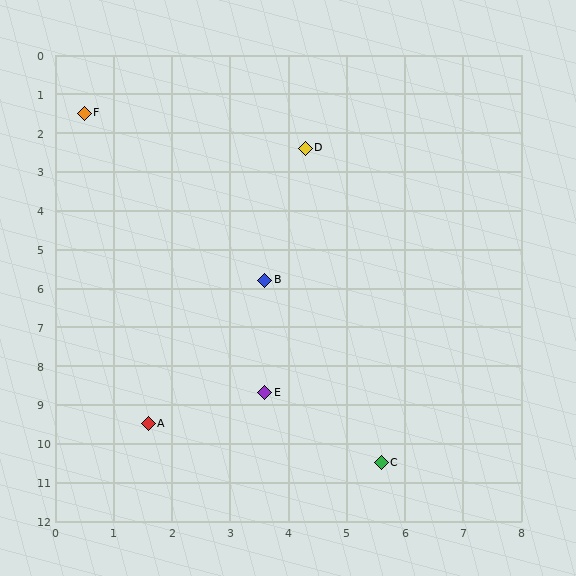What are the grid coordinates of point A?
Point A is at approximately (1.6, 9.5).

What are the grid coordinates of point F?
Point F is at approximately (0.5, 1.5).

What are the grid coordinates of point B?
Point B is at approximately (3.6, 5.8).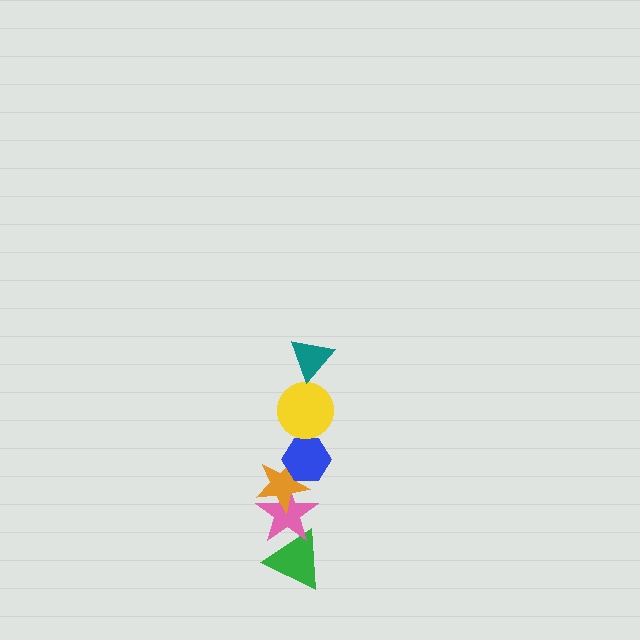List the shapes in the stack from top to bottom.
From top to bottom: the teal triangle, the yellow circle, the blue hexagon, the orange star, the pink star, the green triangle.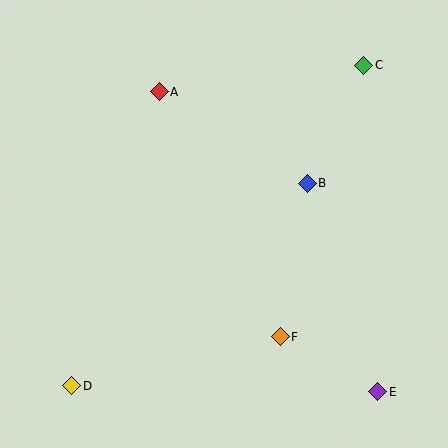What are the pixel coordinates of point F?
Point F is at (280, 337).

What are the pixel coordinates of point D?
Point D is at (72, 386).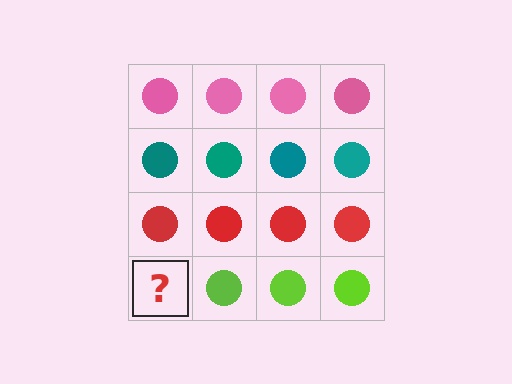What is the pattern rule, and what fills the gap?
The rule is that each row has a consistent color. The gap should be filled with a lime circle.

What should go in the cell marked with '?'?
The missing cell should contain a lime circle.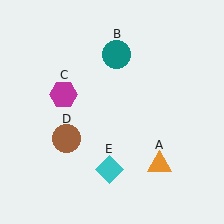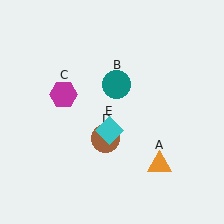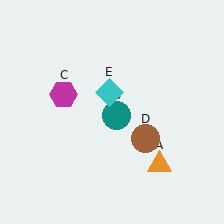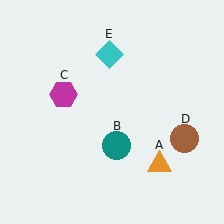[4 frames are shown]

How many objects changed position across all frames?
3 objects changed position: teal circle (object B), brown circle (object D), cyan diamond (object E).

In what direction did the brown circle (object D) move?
The brown circle (object D) moved right.